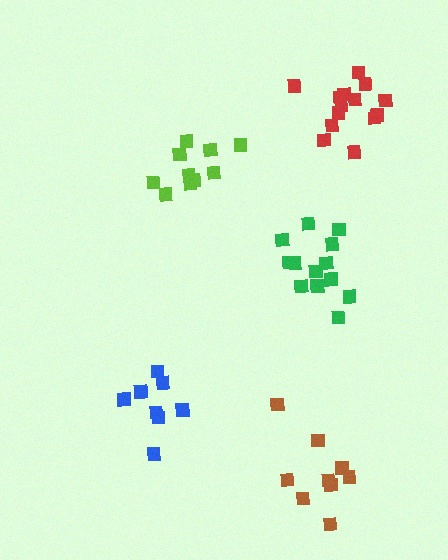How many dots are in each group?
Group 1: 10 dots, Group 2: 8 dots, Group 3: 13 dots, Group 4: 14 dots, Group 5: 10 dots (55 total).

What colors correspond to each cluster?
The clusters are colored: lime, blue, green, red, brown.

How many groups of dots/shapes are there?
There are 5 groups.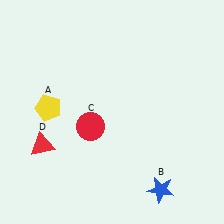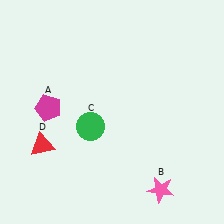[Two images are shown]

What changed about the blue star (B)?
In Image 1, B is blue. In Image 2, it changed to pink.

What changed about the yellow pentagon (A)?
In Image 1, A is yellow. In Image 2, it changed to magenta.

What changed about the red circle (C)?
In Image 1, C is red. In Image 2, it changed to green.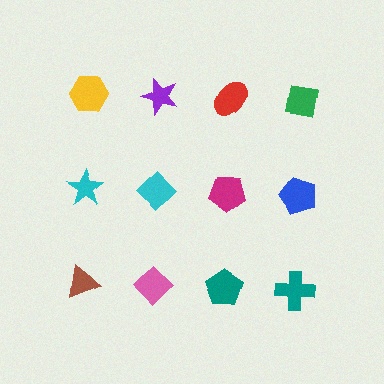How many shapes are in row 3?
4 shapes.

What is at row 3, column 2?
A pink diamond.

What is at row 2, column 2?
A cyan diamond.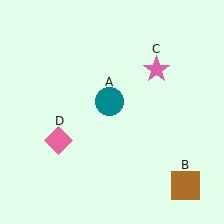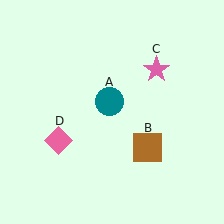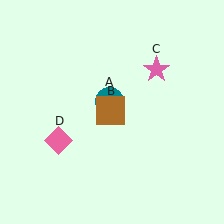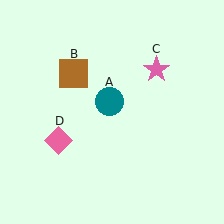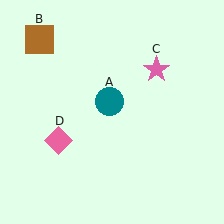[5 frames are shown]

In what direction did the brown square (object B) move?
The brown square (object B) moved up and to the left.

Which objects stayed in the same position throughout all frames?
Teal circle (object A) and pink star (object C) and pink diamond (object D) remained stationary.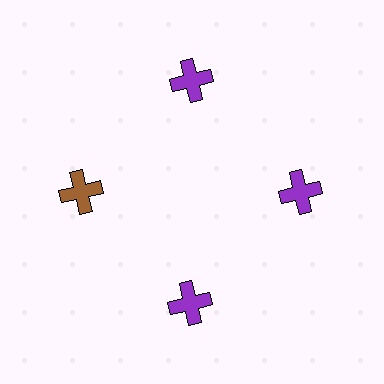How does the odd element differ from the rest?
It has a different color: brown instead of purple.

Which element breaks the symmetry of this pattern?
The brown cross at roughly the 9 o'clock position breaks the symmetry. All other shapes are purple crosses.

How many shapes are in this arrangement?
There are 4 shapes arranged in a ring pattern.